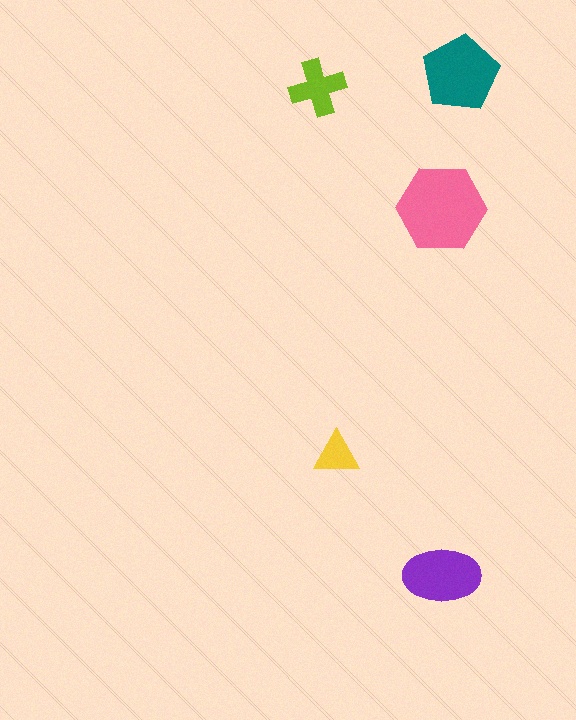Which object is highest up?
The teal pentagon is topmost.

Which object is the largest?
The pink hexagon.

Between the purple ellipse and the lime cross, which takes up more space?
The purple ellipse.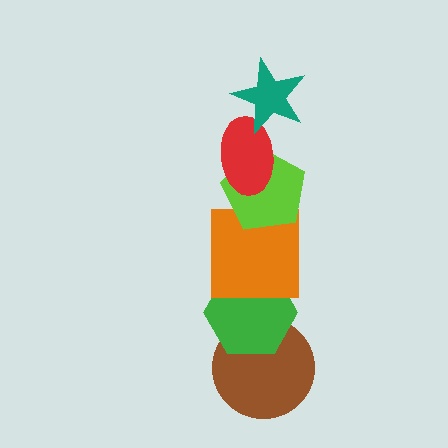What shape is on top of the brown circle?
The green hexagon is on top of the brown circle.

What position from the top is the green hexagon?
The green hexagon is 5th from the top.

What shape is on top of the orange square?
The lime pentagon is on top of the orange square.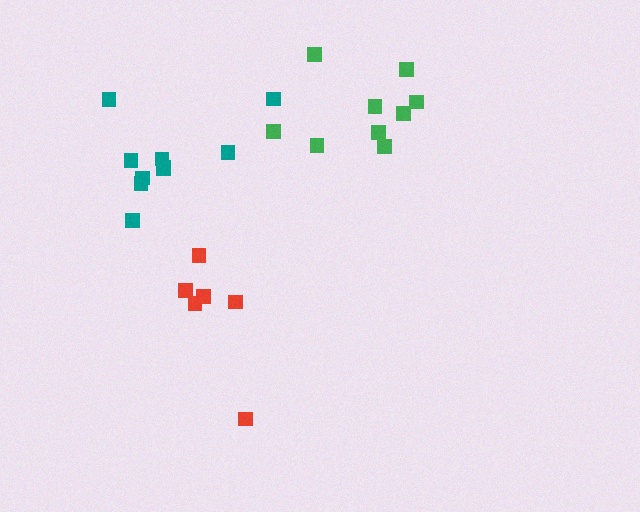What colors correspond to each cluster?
The clusters are colored: teal, red, green.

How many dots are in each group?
Group 1: 10 dots, Group 2: 6 dots, Group 3: 9 dots (25 total).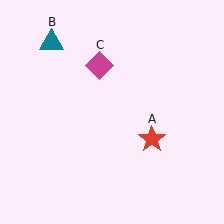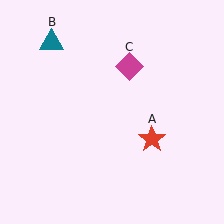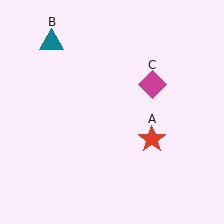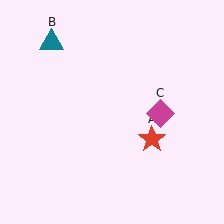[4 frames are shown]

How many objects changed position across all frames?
1 object changed position: magenta diamond (object C).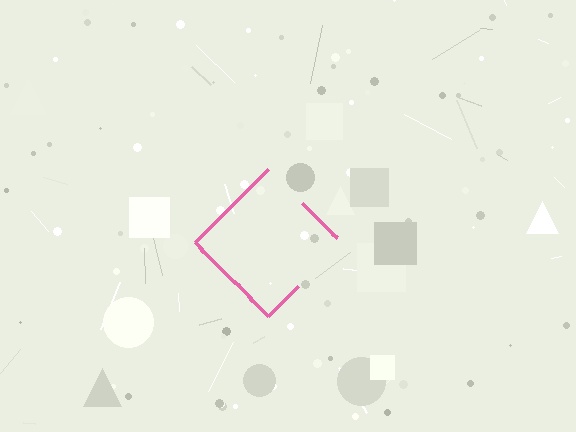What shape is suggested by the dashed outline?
The dashed outline suggests a diamond.